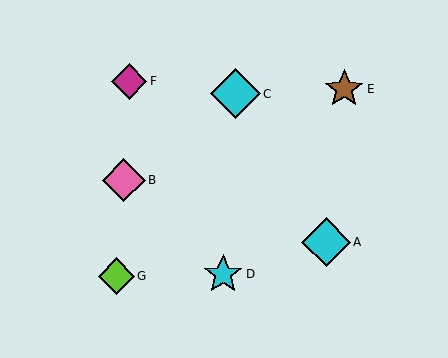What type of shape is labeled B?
Shape B is a pink diamond.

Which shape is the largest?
The cyan diamond (labeled C) is the largest.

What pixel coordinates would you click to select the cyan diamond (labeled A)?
Click at (326, 242) to select the cyan diamond A.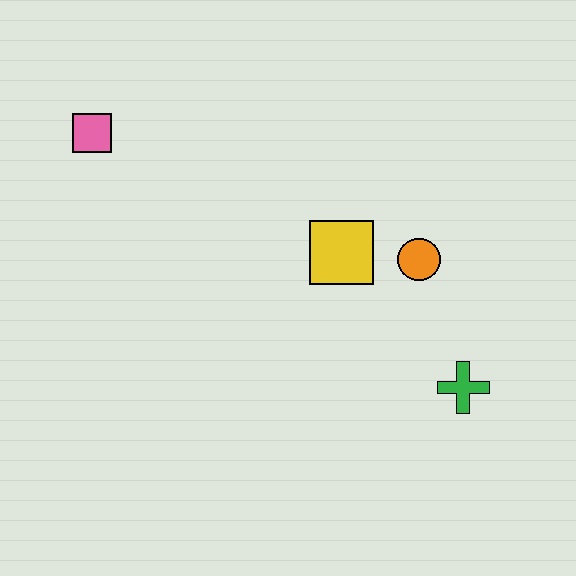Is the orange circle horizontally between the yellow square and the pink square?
No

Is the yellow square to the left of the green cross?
Yes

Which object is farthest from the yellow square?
The pink square is farthest from the yellow square.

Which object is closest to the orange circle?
The yellow square is closest to the orange circle.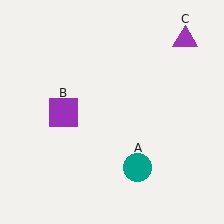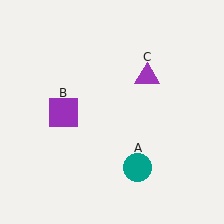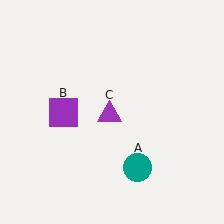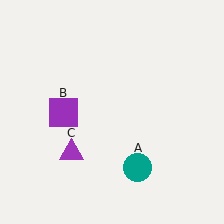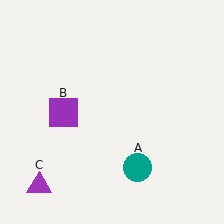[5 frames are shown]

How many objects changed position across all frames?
1 object changed position: purple triangle (object C).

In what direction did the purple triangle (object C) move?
The purple triangle (object C) moved down and to the left.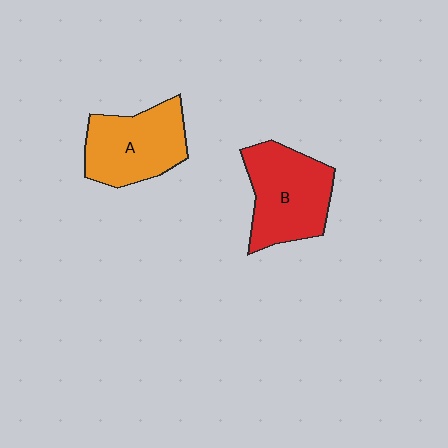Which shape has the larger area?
Shape B (red).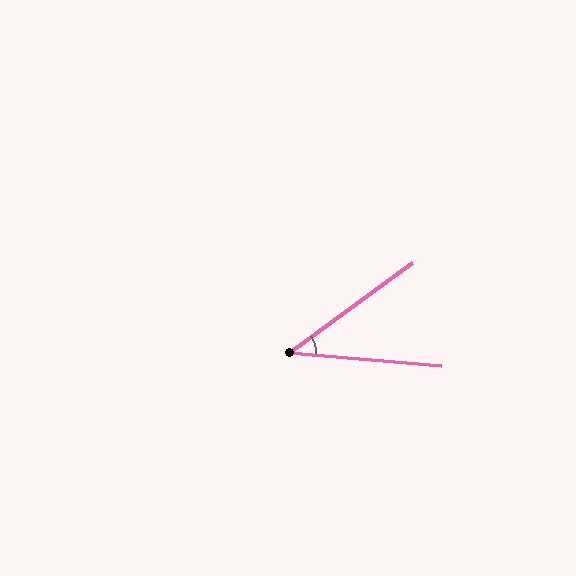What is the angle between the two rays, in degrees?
Approximately 41 degrees.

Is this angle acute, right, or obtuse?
It is acute.